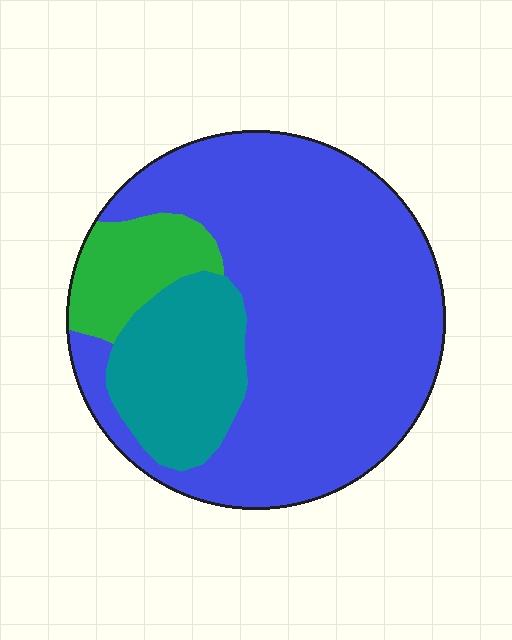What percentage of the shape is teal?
Teal covers 18% of the shape.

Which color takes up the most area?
Blue, at roughly 70%.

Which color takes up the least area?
Green, at roughly 10%.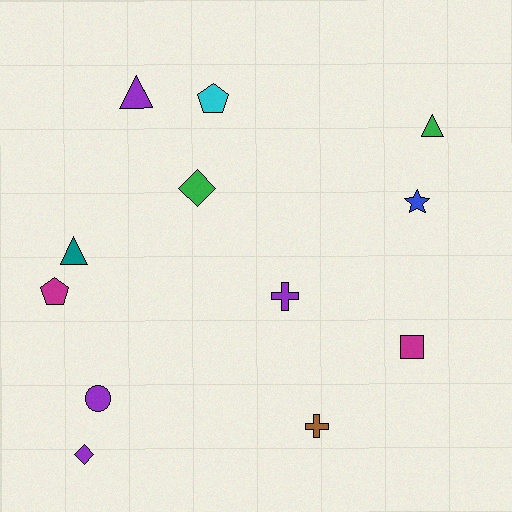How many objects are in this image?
There are 12 objects.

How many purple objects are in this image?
There are 4 purple objects.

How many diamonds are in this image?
There are 2 diamonds.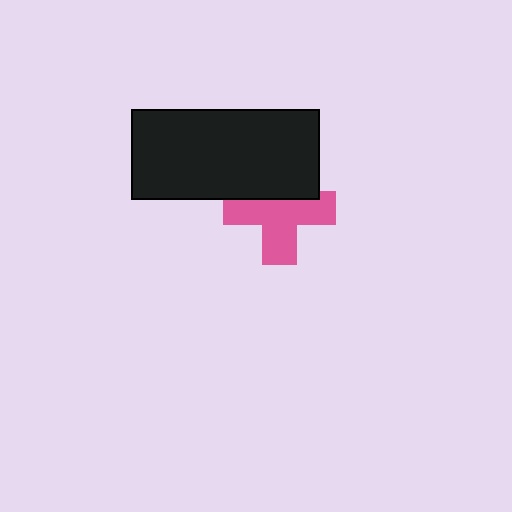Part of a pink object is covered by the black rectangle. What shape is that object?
It is a cross.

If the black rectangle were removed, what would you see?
You would see the complete pink cross.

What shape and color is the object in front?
The object in front is a black rectangle.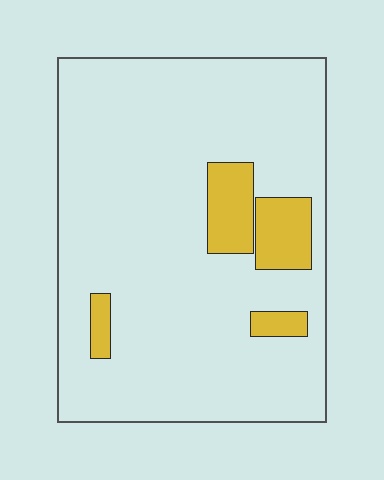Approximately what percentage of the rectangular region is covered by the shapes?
Approximately 10%.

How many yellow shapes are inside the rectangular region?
4.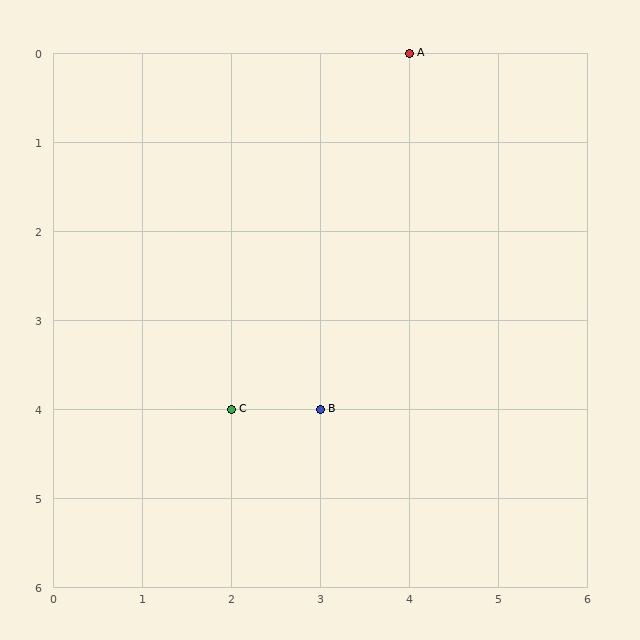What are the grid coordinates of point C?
Point C is at grid coordinates (2, 4).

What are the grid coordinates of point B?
Point B is at grid coordinates (3, 4).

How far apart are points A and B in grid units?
Points A and B are 1 column and 4 rows apart (about 4.1 grid units diagonally).